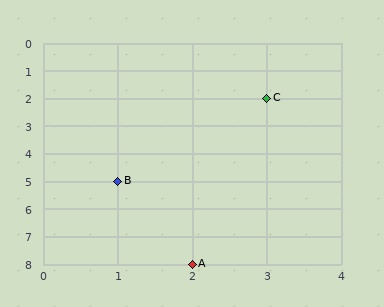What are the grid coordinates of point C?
Point C is at grid coordinates (3, 2).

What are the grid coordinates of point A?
Point A is at grid coordinates (2, 8).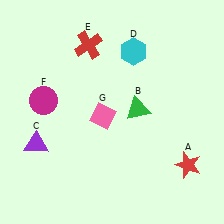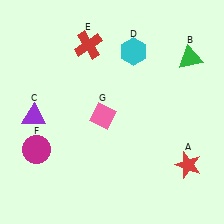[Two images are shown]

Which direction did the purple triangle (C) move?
The purple triangle (C) moved up.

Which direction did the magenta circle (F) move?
The magenta circle (F) moved down.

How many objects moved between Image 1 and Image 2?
3 objects moved between the two images.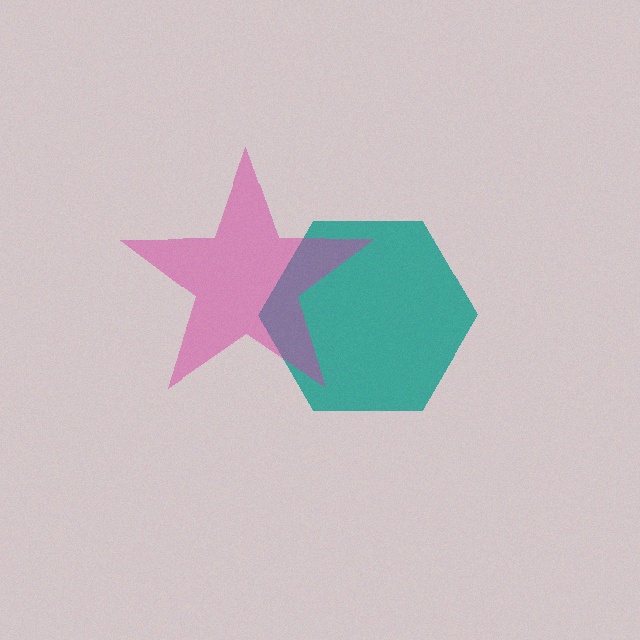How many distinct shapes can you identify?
There are 2 distinct shapes: a teal hexagon, a magenta star.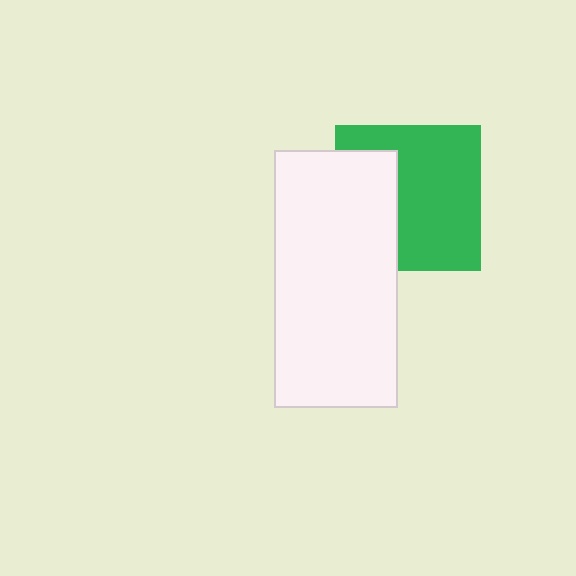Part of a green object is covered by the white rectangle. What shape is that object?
It is a square.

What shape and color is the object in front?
The object in front is a white rectangle.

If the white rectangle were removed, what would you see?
You would see the complete green square.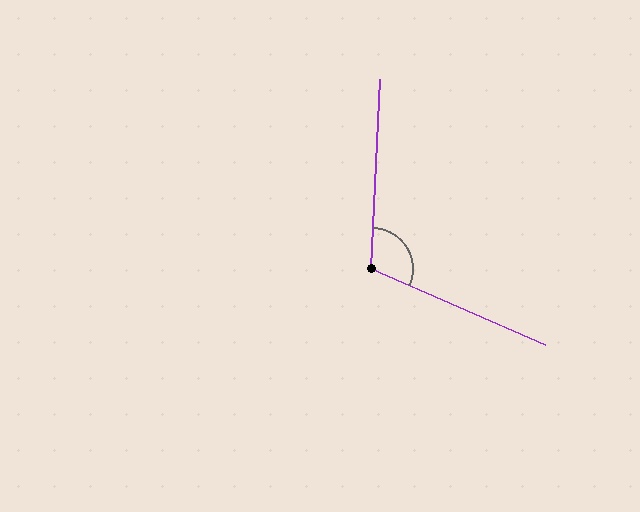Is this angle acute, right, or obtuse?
It is obtuse.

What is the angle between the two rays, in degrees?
Approximately 111 degrees.